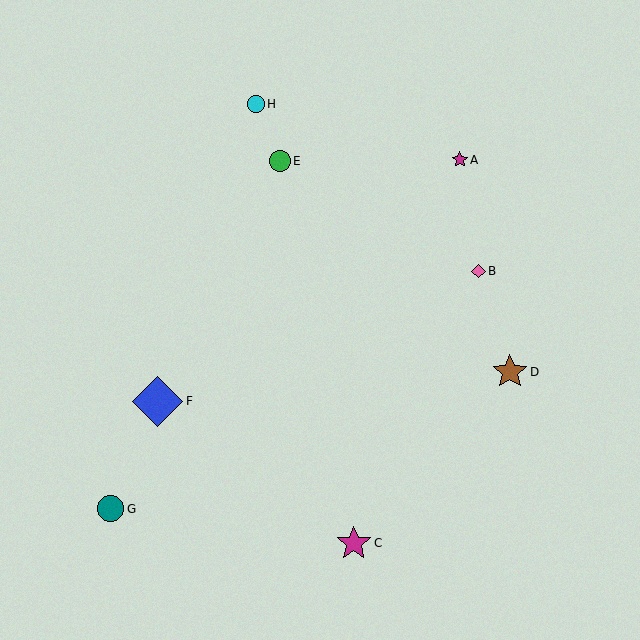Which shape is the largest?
The blue diamond (labeled F) is the largest.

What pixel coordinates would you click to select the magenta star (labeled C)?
Click at (354, 543) to select the magenta star C.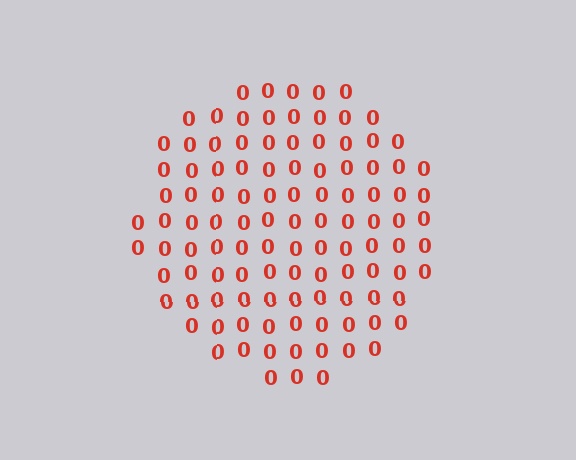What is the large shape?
The large shape is a circle.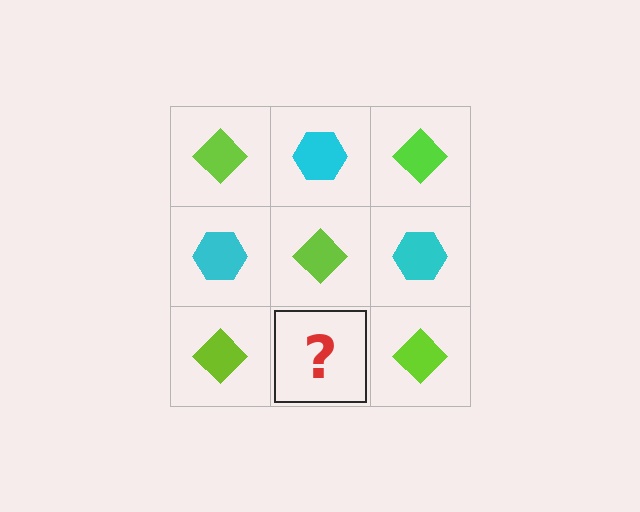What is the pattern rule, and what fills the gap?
The rule is that it alternates lime diamond and cyan hexagon in a checkerboard pattern. The gap should be filled with a cyan hexagon.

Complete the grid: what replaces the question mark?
The question mark should be replaced with a cyan hexagon.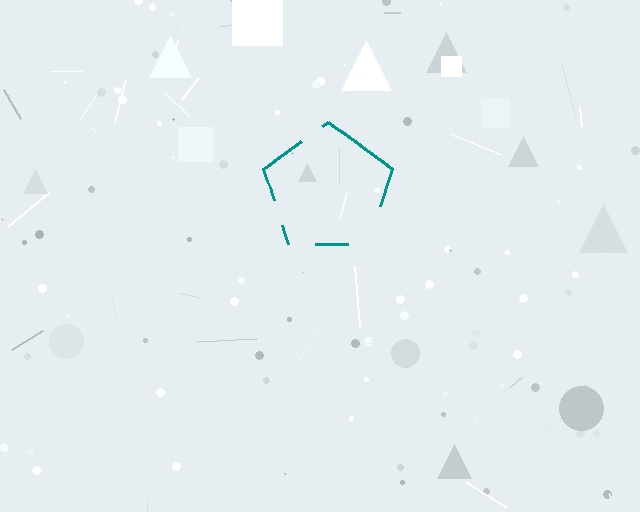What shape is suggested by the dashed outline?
The dashed outline suggests a pentagon.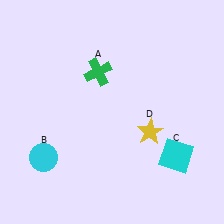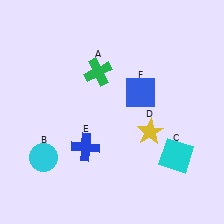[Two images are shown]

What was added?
A blue cross (E), a blue square (F) were added in Image 2.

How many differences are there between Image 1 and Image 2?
There are 2 differences between the two images.